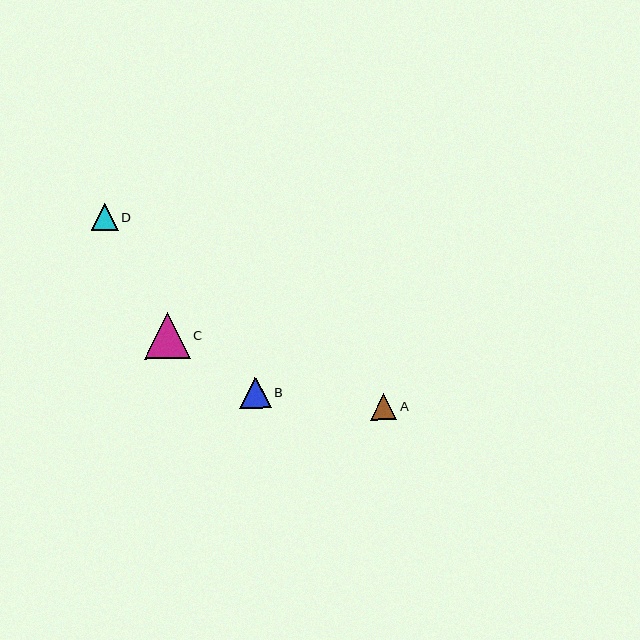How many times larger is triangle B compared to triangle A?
Triangle B is approximately 1.2 times the size of triangle A.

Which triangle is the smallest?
Triangle A is the smallest with a size of approximately 26 pixels.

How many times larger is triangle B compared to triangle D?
Triangle B is approximately 1.2 times the size of triangle D.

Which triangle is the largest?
Triangle C is the largest with a size of approximately 46 pixels.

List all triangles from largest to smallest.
From largest to smallest: C, B, D, A.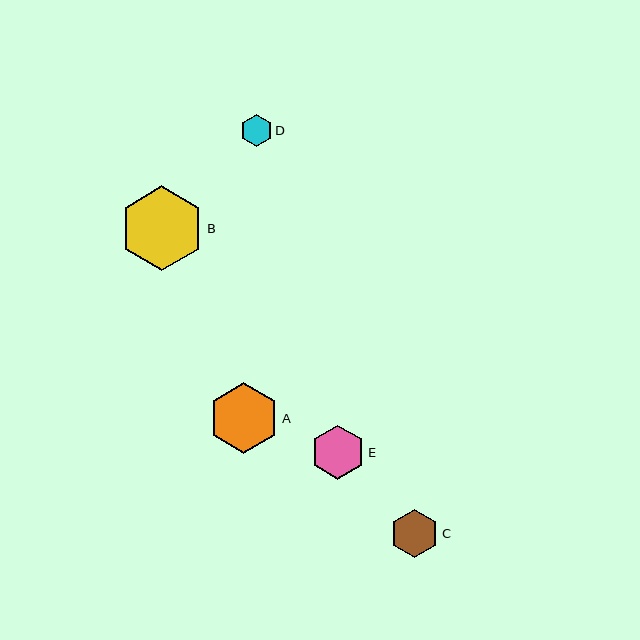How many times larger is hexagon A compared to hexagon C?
Hexagon A is approximately 1.5 times the size of hexagon C.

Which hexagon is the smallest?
Hexagon D is the smallest with a size of approximately 32 pixels.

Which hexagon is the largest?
Hexagon B is the largest with a size of approximately 84 pixels.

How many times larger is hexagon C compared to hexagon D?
Hexagon C is approximately 1.5 times the size of hexagon D.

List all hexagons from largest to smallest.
From largest to smallest: B, A, E, C, D.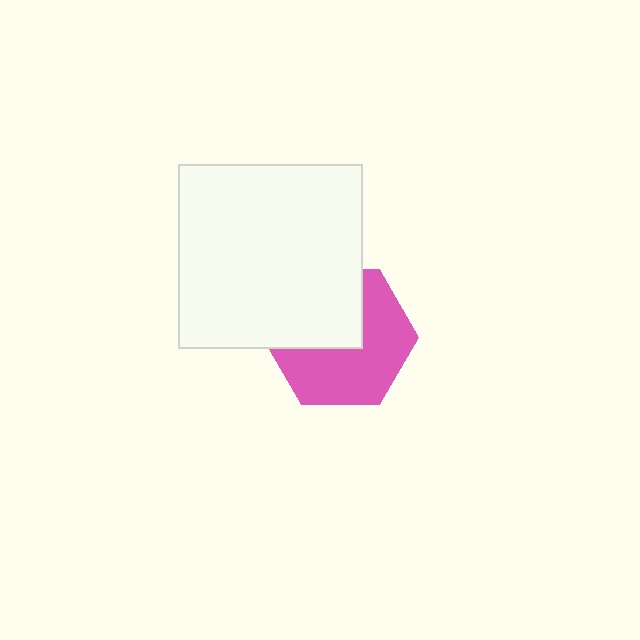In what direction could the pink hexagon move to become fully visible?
The pink hexagon could move down. That would shift it out from behind the white square entirely.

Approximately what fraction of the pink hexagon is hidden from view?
Roughly 42% of the pink hexagon is hidden behind the white square.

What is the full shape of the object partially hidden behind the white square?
The partially hidden object is a pink hexagon.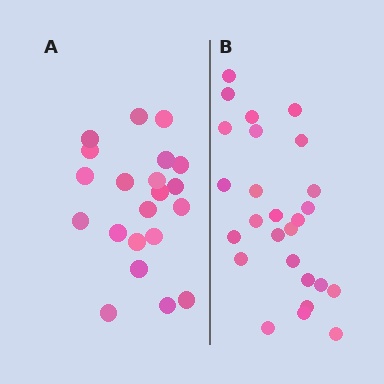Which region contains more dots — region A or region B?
Region B (the right region) has more dots.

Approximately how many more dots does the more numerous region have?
Region B has about 5 more dots than region A.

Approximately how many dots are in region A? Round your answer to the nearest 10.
About 20 dots. (The exact count is 21, which rounds to 20.)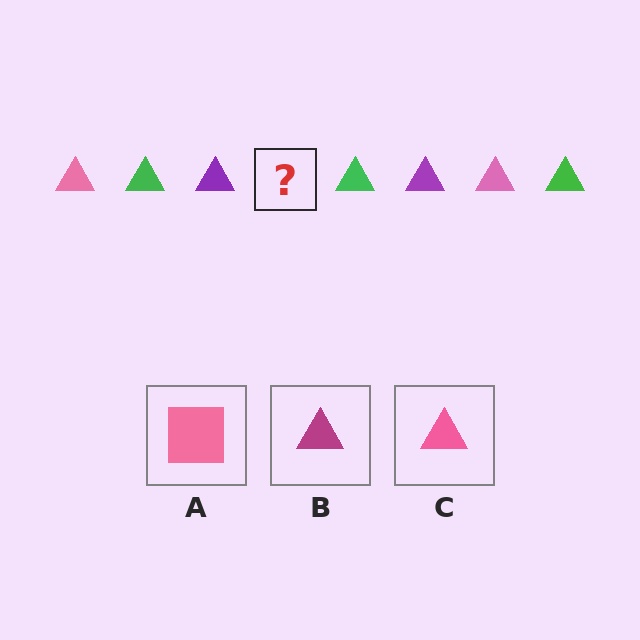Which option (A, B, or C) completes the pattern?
C.